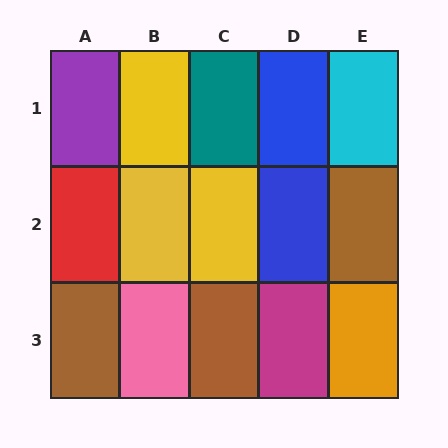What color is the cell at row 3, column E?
Orange.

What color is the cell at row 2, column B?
Yellow.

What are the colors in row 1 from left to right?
Purple, yellow, teal, blue, cyan.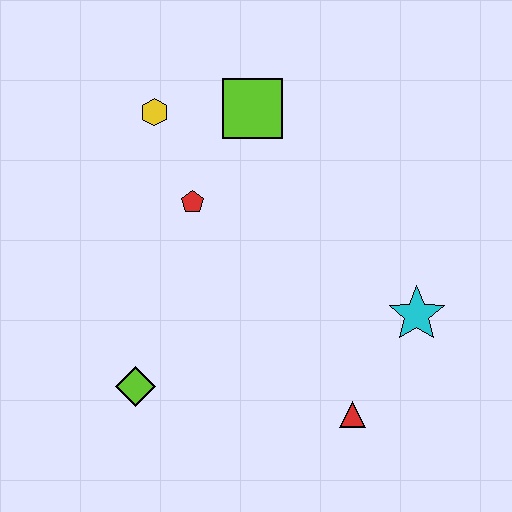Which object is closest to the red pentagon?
The yellow hexagon is closest to the red pentagon.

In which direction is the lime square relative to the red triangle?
The lime square is above the red triangle.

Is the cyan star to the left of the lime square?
No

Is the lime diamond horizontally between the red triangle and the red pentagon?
No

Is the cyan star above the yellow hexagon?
No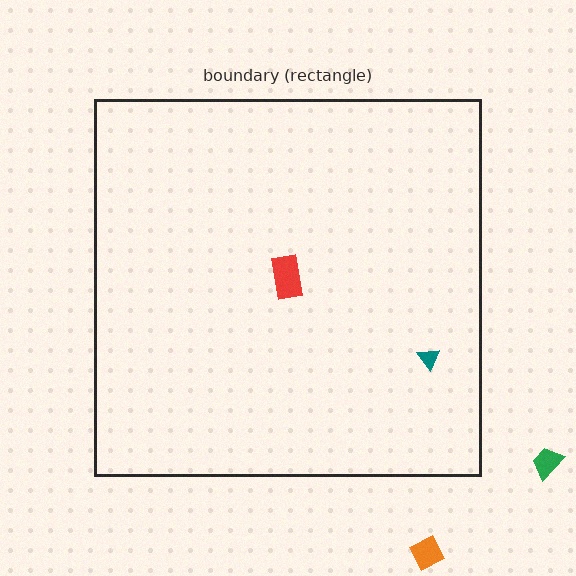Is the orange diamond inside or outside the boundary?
Outside.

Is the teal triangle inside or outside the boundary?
Inside.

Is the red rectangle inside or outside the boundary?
Inside.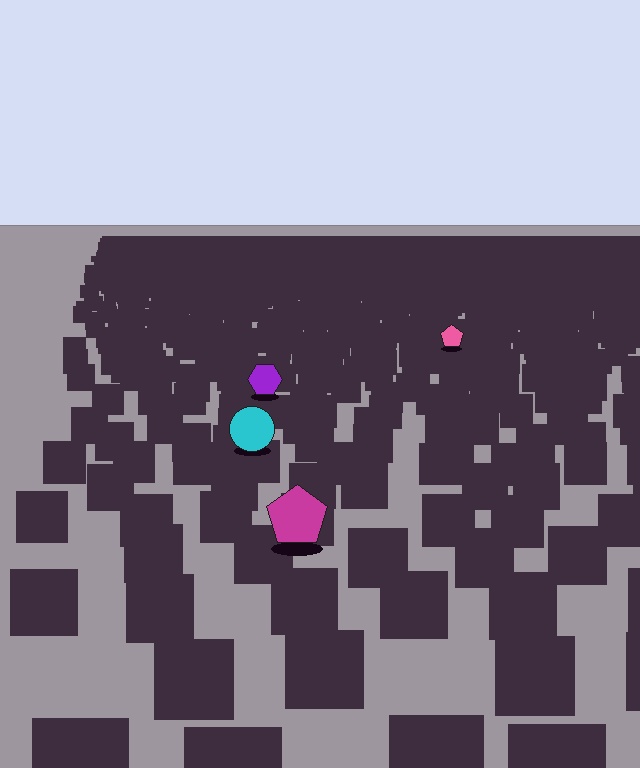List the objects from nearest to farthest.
From nearest to farthest: the magenta pentagon, the cyan circle, the purple hexagon, the pink pentagon.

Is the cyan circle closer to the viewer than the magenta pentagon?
No. The magenta pentagon is closer — you can tell from the texture gradient: the ground texture is coarser near it.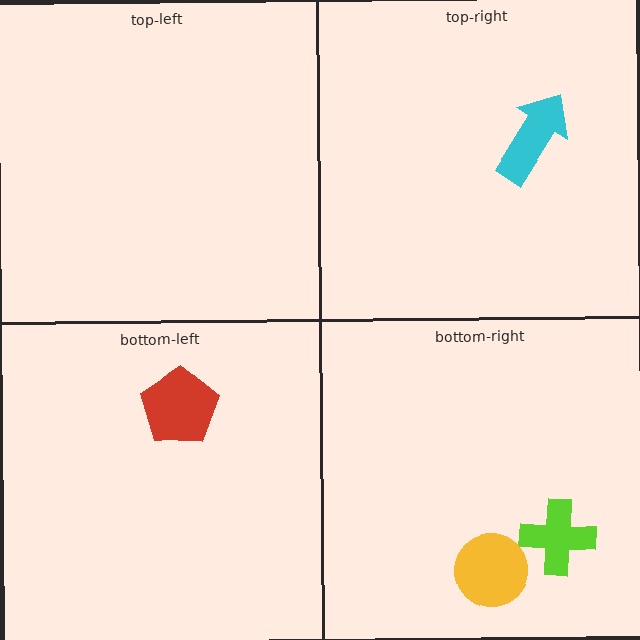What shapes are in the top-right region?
The cyan arrow.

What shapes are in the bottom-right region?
The lime cross, the yellow circle.